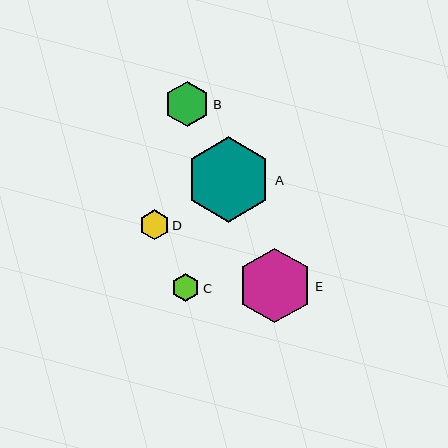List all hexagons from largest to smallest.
From largest to smallest: A, E, B, D, C.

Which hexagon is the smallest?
Hexagon C is the smallest with a size of approximately 28 pixels.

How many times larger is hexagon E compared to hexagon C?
Hexagon E is approximately 2.7 times the size of hexagon C.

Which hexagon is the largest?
Hexagon A is the largest with a size of approximately 85 pixels.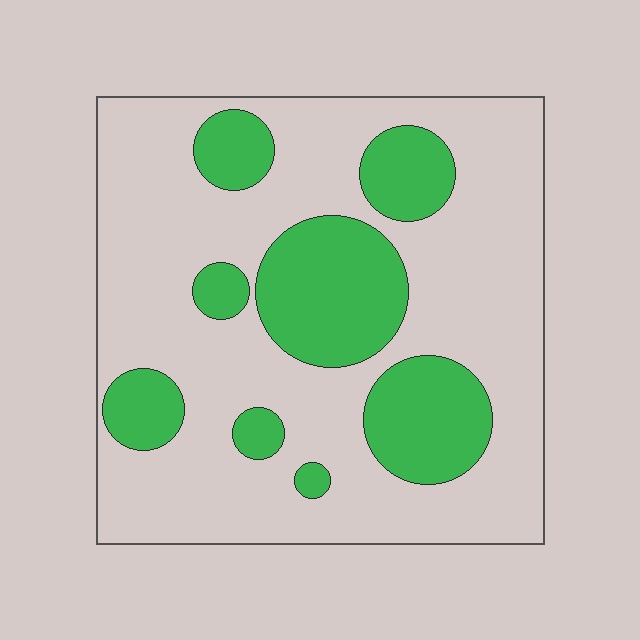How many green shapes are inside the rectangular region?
8.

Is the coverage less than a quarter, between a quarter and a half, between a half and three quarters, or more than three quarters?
Between a quarter and a half.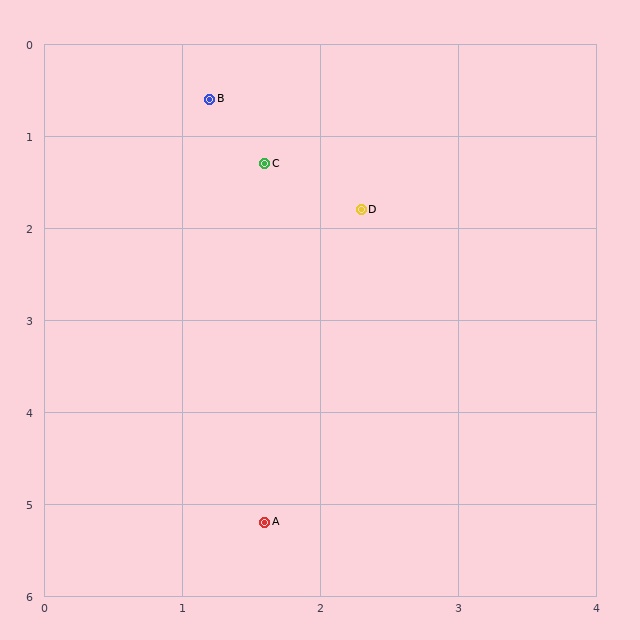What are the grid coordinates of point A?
Point A is at approximately (1.6, 5.2).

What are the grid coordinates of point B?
Point B is at approximately (1.2, 0.6).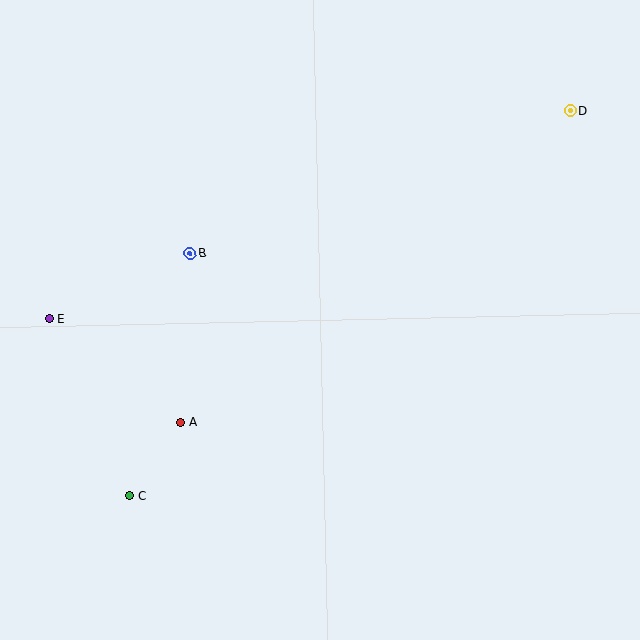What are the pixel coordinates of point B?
Point B is at (190, 253).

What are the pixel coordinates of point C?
Point C is at (130, 496).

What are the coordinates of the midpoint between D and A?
The midpoint between D and A is at (376, 267).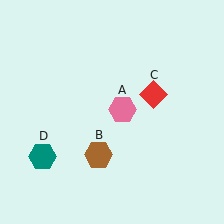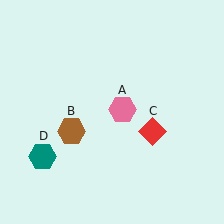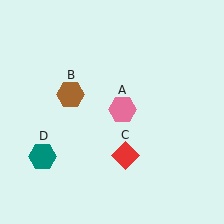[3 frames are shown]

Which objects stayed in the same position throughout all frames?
Pink hexagon (object A) and teal hexagon (object D) remained stationary.